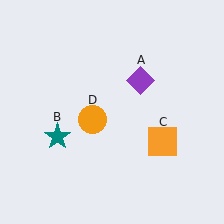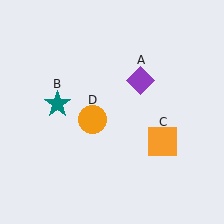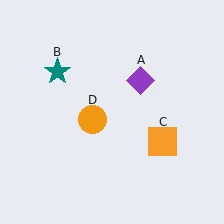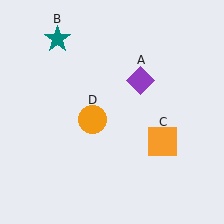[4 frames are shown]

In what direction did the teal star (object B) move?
The teal star (object B) moved up.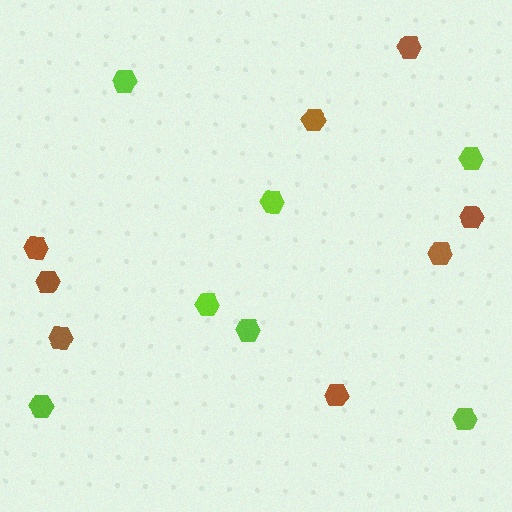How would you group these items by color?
There are 2 groups: one group of brown hexagons (8) and one group of lime hexagons (7).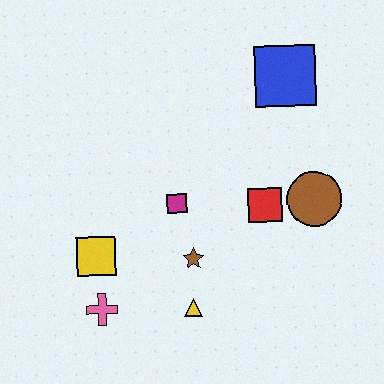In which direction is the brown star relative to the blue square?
The brown star is below the blue square.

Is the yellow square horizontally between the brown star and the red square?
No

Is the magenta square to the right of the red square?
No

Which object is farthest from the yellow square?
The blue square is farthest from the yellow square.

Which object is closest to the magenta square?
The brown star is closest to the magenta square.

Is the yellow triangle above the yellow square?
No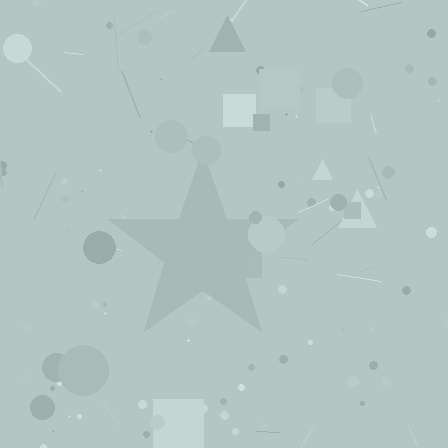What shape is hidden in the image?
A star is hidden in the image.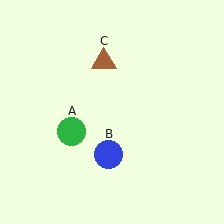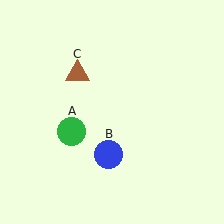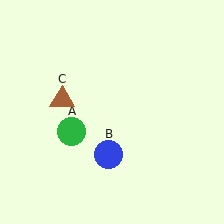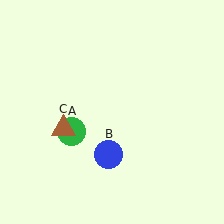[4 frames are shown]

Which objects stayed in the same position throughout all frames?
Green circle (object A) and blue circle (object B) remained stationary.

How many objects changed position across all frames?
1 object changed position: brown triangle (object C).